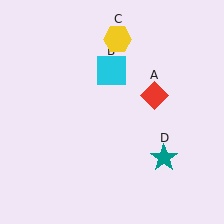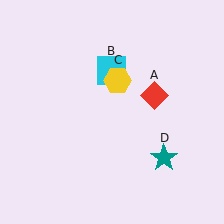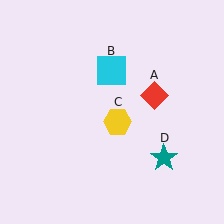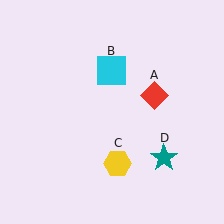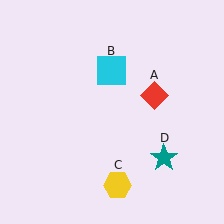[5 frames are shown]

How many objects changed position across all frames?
1 object changed position: yellow hexagon (object C).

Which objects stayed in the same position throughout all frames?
Red diamond (object A) and cyan square (object B) and teal star (object D) remained stationary.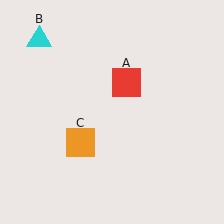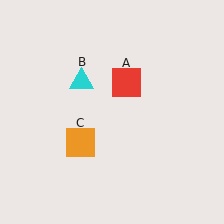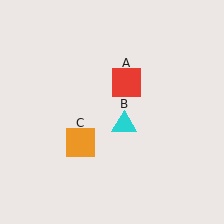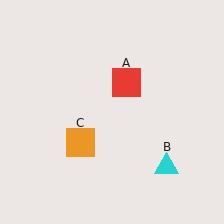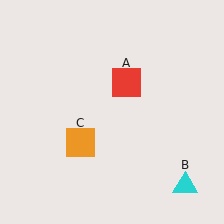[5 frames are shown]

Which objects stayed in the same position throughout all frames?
Red square (object A) and orange square (object C) remained stationary.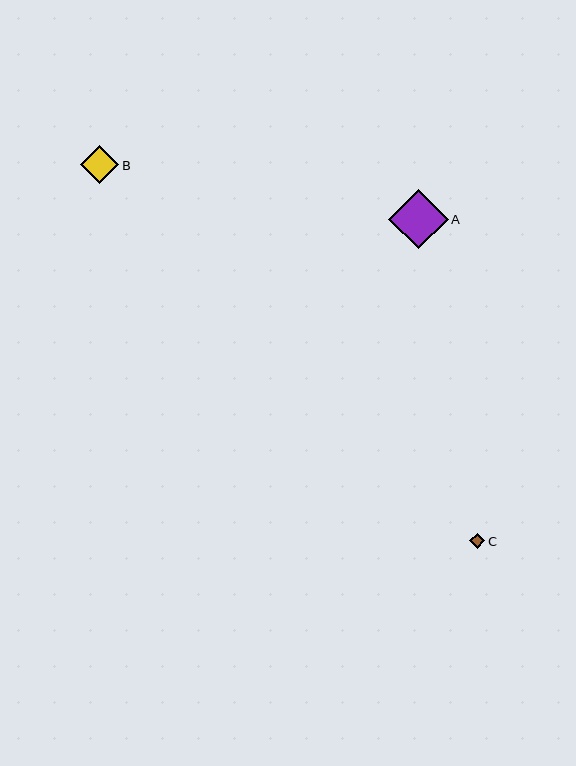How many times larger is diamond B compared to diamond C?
Diamond B is approximately 2.5 times the size of diamond C.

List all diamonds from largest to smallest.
From largest to smallest: A, B, C.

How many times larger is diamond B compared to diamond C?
Diamond B is approximately 2.5 times the size of diamond C.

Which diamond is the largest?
Diamond A is the largest with a size of approximately 60 pixels.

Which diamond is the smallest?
Diamond C is the smallest with a size of approximately 15 pixels.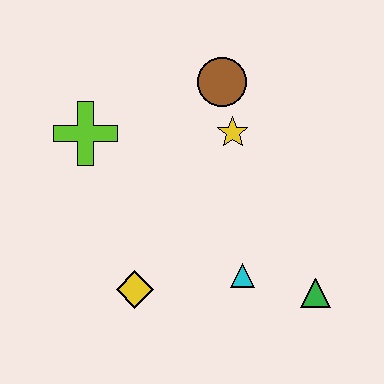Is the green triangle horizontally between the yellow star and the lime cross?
No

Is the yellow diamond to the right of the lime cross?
Yes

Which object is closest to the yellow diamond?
The cyan triangle is closest to the yellow diamond.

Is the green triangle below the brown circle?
Yes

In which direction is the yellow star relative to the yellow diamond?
The yellow star is above the yellow diamond.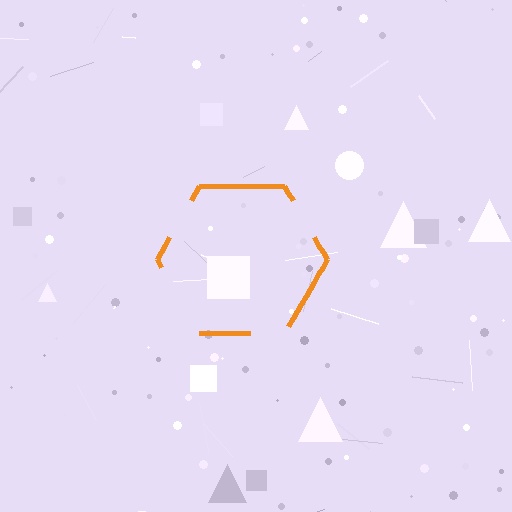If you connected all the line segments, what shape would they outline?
They would outline a hexagon.